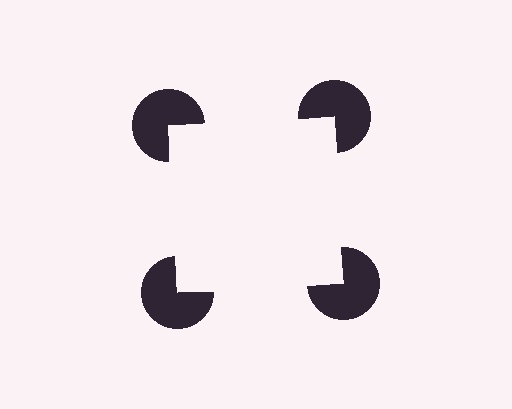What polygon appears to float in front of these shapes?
An illusory square — its edges are inferred from the aligned wedge cuts in the pac-man discs, not physically drawn.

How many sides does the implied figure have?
4 sides.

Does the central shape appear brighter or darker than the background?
It typically appears slightly brighter than the background, even though no actual brightness change is drawn.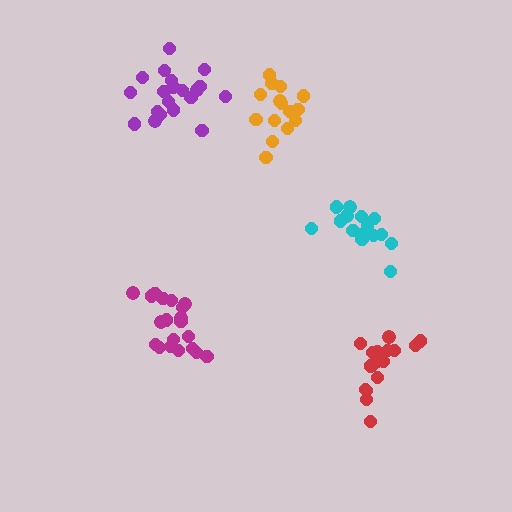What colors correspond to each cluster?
The clusters are colored: orange, magenta, red, purple, cyan.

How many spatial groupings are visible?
There are 5 spatial groupings.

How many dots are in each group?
Group 1: 15 dots, Group 2: 20 dots, Group 3: 17 dots, Group 4: 20 dots, Group 5: 16 dots (88 total).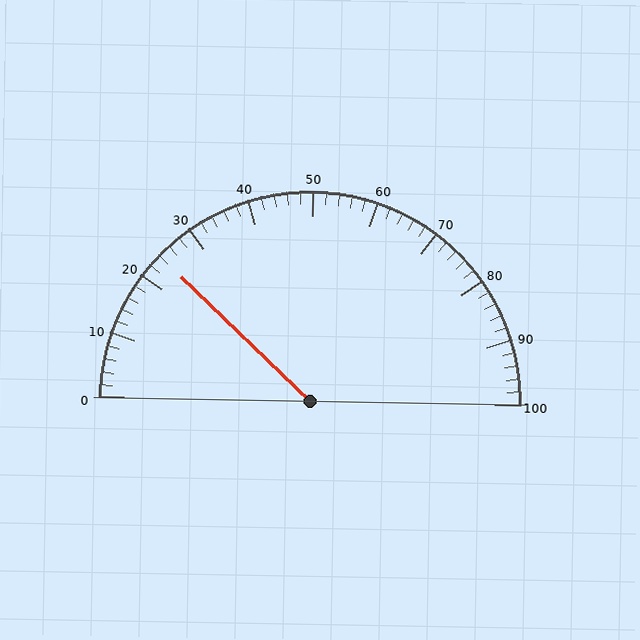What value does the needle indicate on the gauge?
The needle indicates approximately 24.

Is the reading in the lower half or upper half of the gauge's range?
The reading is in the lower half of the range (0 to 100).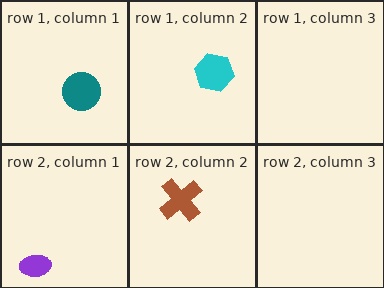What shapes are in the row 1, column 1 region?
The teal circle.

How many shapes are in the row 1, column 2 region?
1.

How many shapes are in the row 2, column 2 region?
1.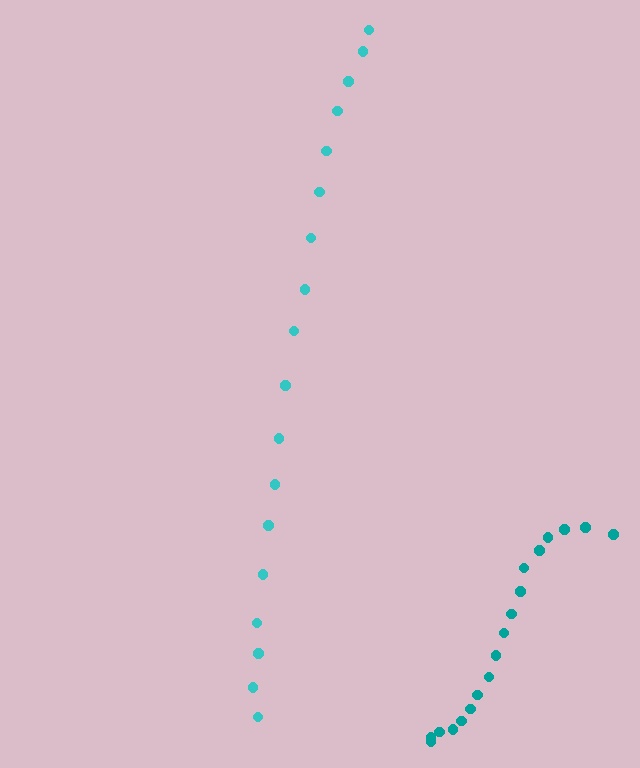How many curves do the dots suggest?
There are 2 distinct paths.